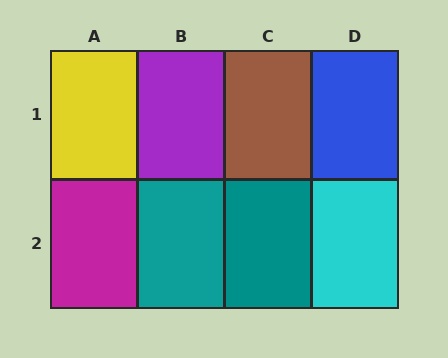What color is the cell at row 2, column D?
Cyan.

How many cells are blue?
1 cell is blue.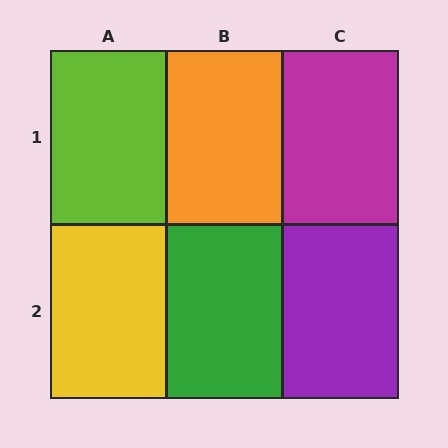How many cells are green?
1 cell is green.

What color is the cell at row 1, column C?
Magenta.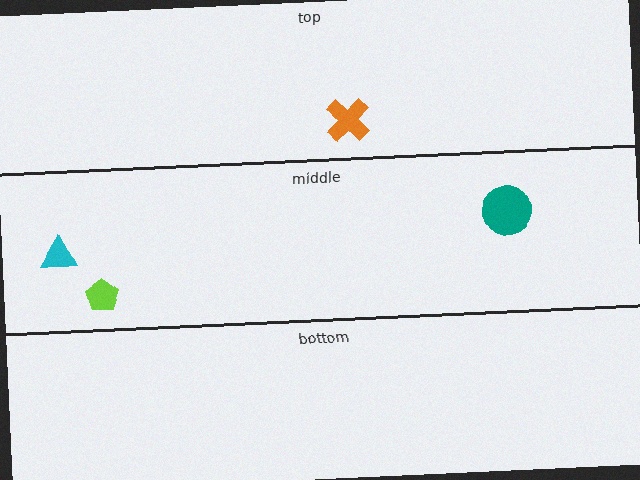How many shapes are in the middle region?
3.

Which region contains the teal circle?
The middle region.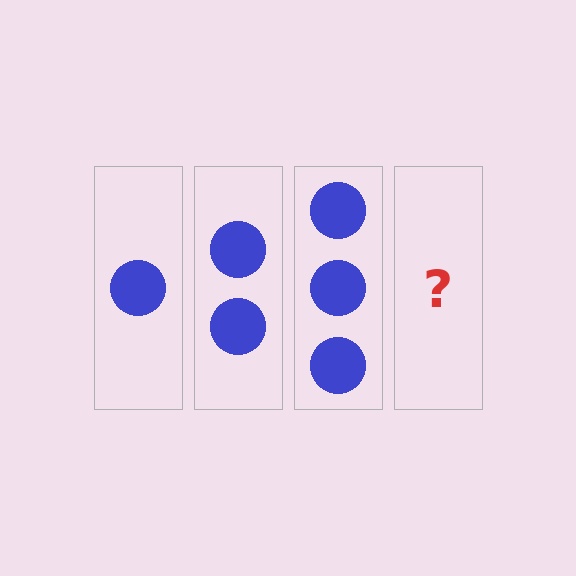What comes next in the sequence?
The next element should be 4 circles.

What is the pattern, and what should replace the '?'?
The pattern is that each step adds one more circle. The '?' should be 4 circles.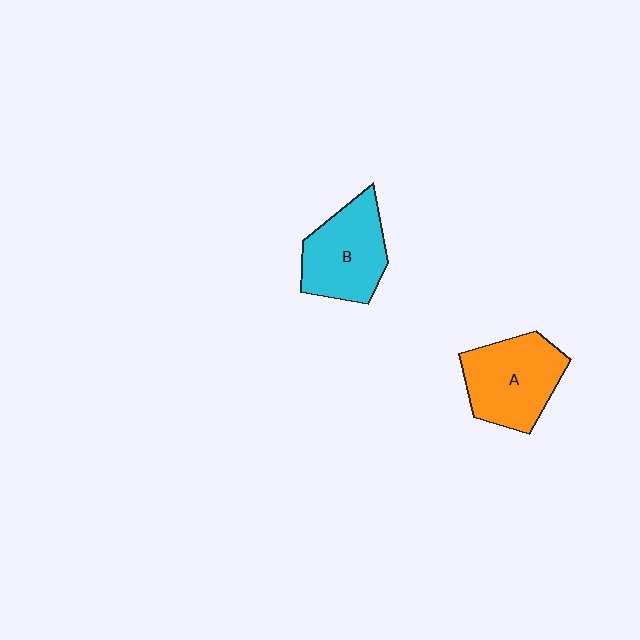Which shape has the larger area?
Shape A (orange).